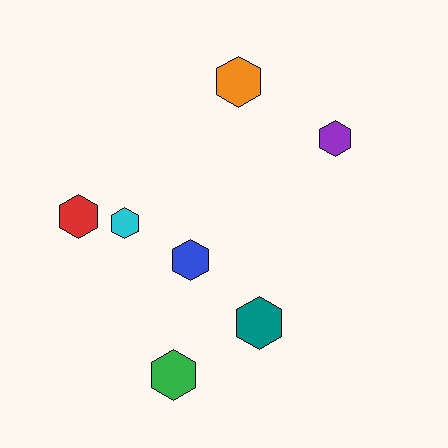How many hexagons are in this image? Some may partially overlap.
There are 7 hexagons.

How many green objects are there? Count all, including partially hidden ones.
There is 1 green object.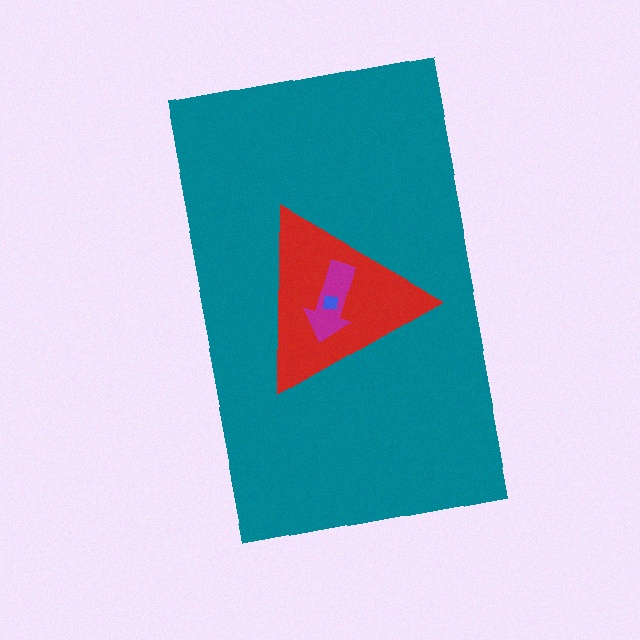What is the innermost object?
The blue square.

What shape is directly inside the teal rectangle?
The red triangle.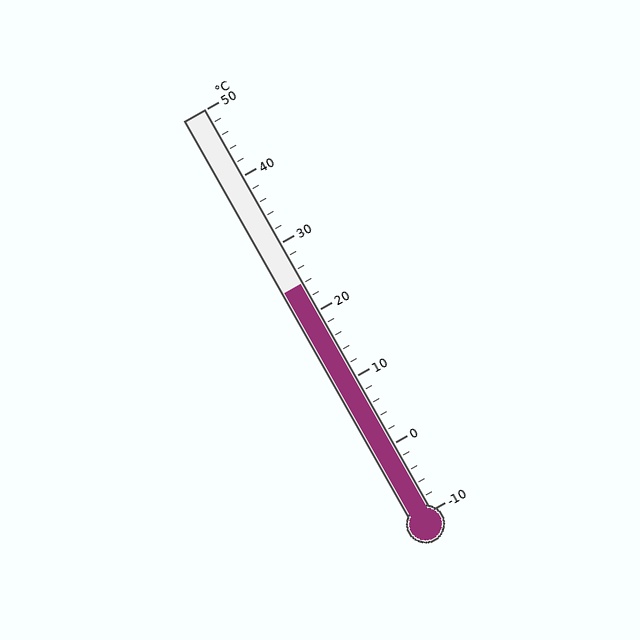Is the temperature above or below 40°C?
The temperature is below 40°C.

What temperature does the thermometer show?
The thermometer shows approximately 24°C.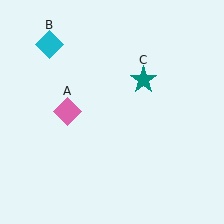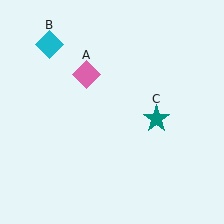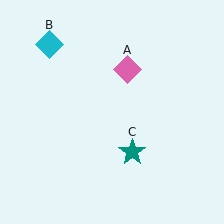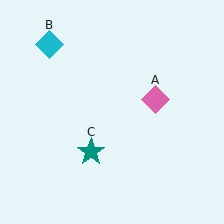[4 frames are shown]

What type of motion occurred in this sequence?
The pink diamond (object A), teal star (object C) rotated clockwise around the center of the scene.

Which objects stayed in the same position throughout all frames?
Cyan diamond (object B) remained stationary.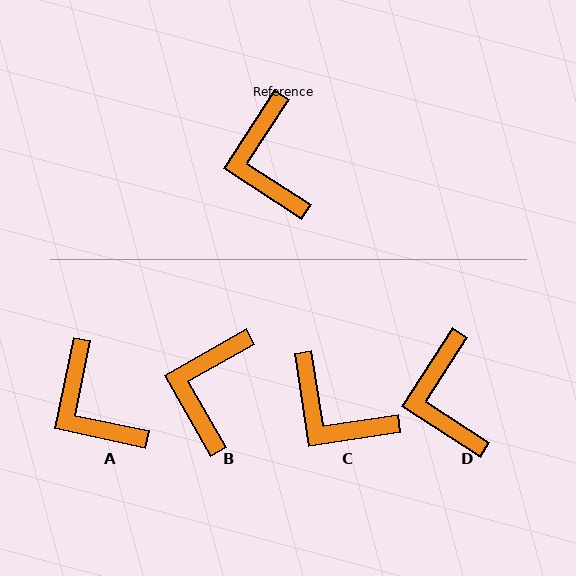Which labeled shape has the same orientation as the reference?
D.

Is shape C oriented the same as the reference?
No, it is off by about 42 degrees.